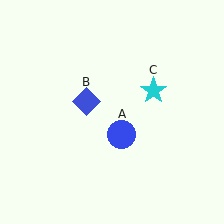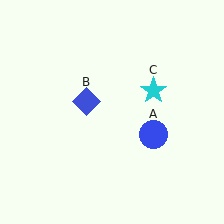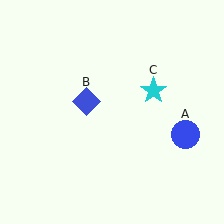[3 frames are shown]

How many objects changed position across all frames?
1 object changed position: blue circle (object A).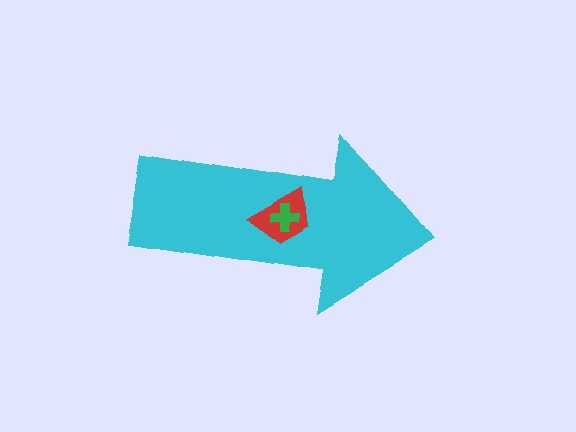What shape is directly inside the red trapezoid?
The green cross.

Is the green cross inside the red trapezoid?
Yes.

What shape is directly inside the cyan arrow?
The red trapezoid.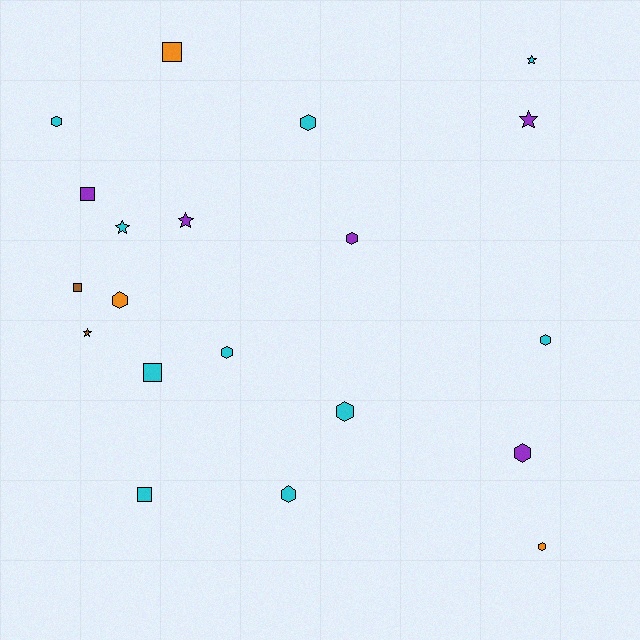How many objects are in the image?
There are 20 objects.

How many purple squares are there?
There is 1 purple square.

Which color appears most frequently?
Cyan, with 10 objects.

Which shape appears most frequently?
Hexagon, with 10 objects.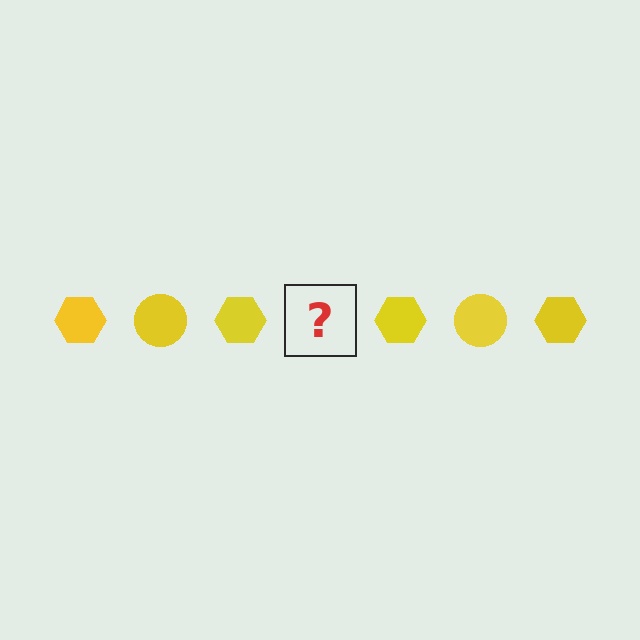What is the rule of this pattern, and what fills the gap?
The rule is that the pattern cycles through hexagon, circle shapes in yellow. The gap should be filled with a yellow circle.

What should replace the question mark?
The question mark should be replaced with a yellow circle.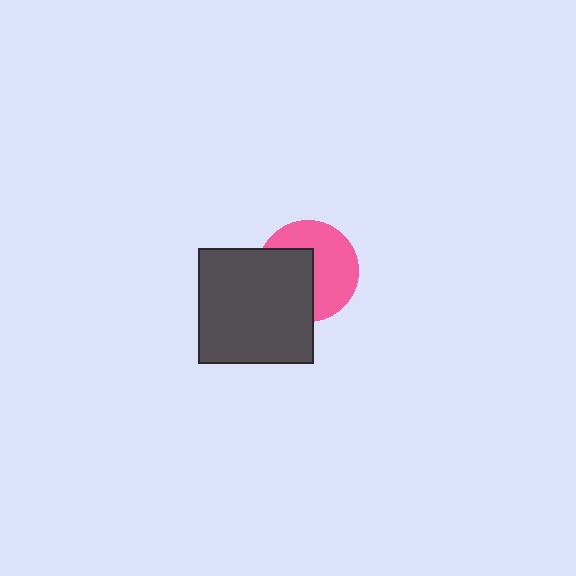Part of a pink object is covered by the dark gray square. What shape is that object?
It is a circle.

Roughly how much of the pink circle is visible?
About half of it is visible (roughly 56%).